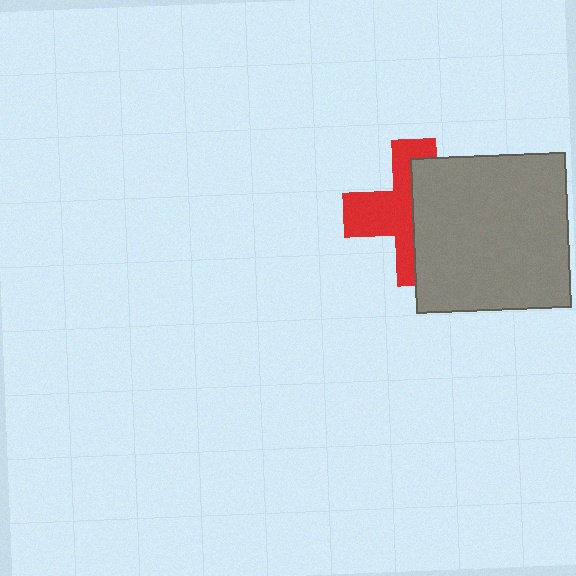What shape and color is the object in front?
The object in front is a gray square.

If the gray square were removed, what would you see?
You would see the complete red cross.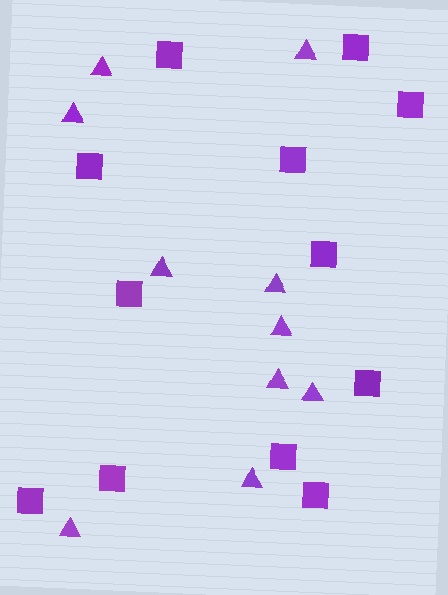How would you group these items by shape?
There are 2 groups: one group of triangles (10) and one group of squares (12).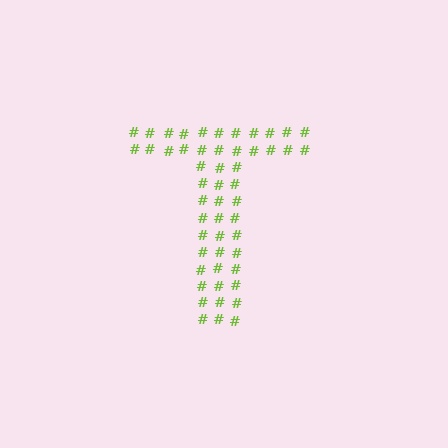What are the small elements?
The small elements are hash symbols.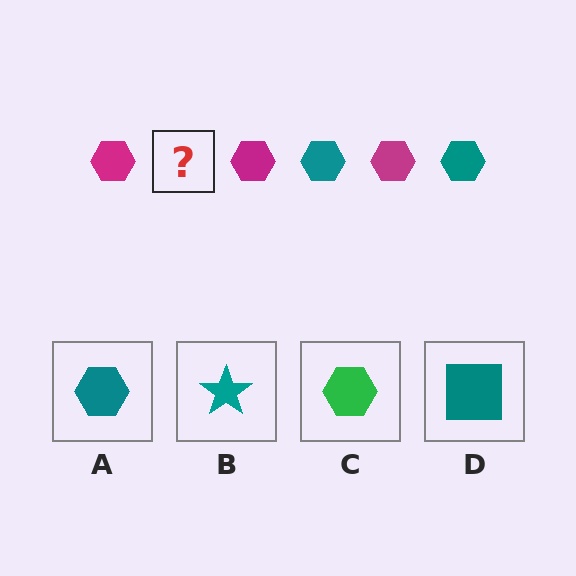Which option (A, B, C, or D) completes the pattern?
A.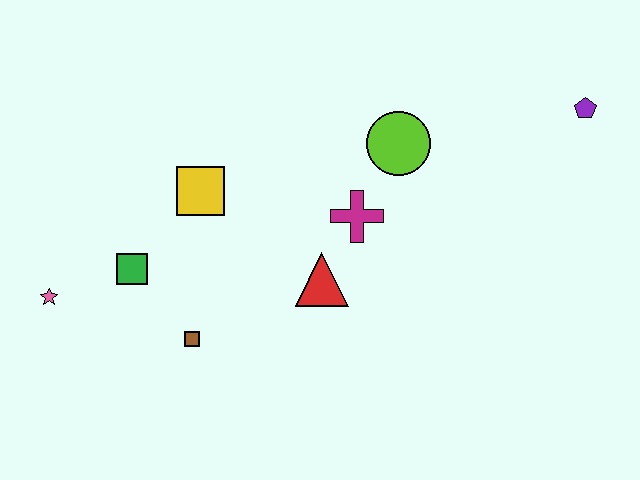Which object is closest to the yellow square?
The green square is closest to the yellow square.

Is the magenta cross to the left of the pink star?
No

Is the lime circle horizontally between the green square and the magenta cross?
No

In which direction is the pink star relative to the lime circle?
The pink star is to the left of the lime circle.